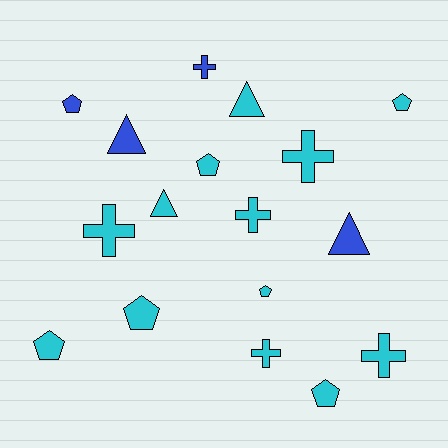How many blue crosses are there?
There is 1 blue cross.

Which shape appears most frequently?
Pentagon, with 7 objects.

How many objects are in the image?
There are 17 objects.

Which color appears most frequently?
Cyan, with 13 objects.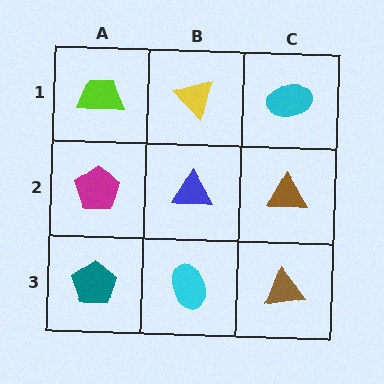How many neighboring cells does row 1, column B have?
3.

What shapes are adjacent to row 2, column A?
A lime trapezoid (row 1, column A), a teal pentagon (row 3, column A), a blue triangle (row 2, column B).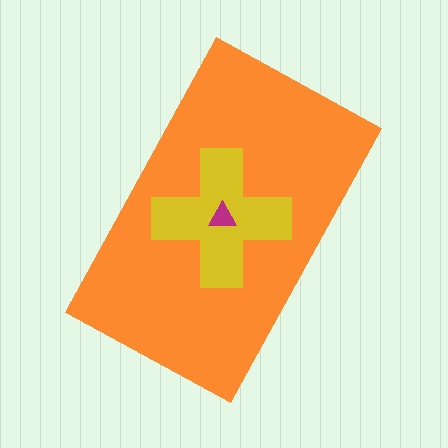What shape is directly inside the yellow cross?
The magenta triangle.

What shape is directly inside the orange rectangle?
The yellow cross.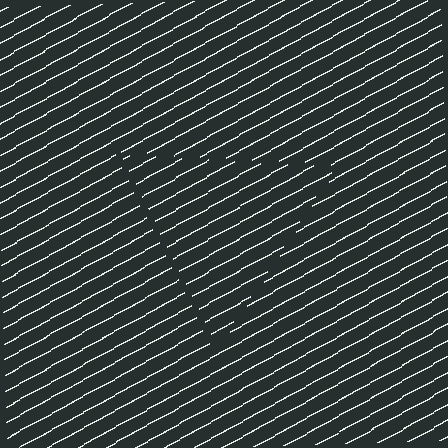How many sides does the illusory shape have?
3 sides — the line-ends trace a triangle.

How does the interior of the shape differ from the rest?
The interior of the shape contains the same grating, shifted by half a period — the contour is defined by the phase discontinuity where line-ends from the inner and outer gratings abut.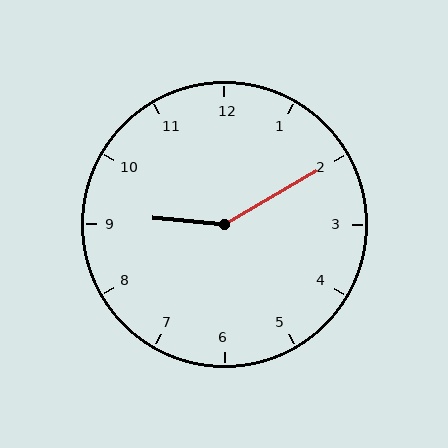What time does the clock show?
9:10.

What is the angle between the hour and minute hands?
Approximately 145 degrees.